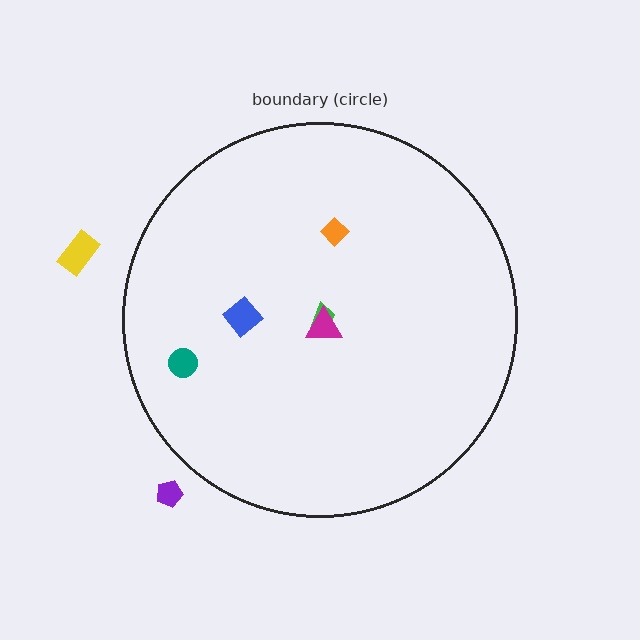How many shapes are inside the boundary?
5 inside, 2 outside.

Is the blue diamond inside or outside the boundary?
Inside.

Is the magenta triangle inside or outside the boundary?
Inside.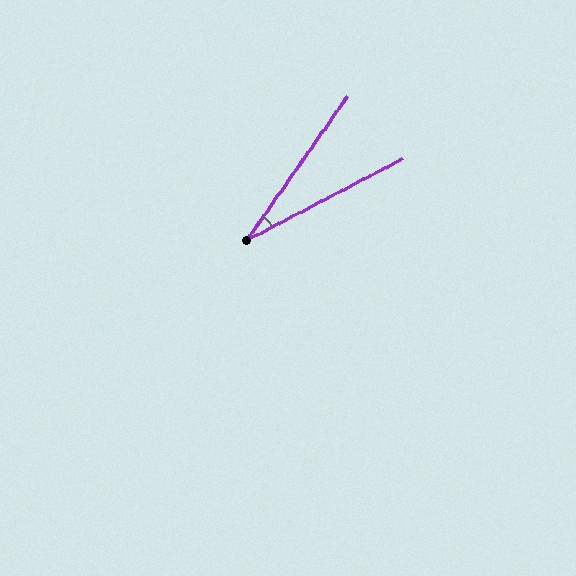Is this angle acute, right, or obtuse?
It is acute.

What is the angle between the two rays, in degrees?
Approximately 27 degrees.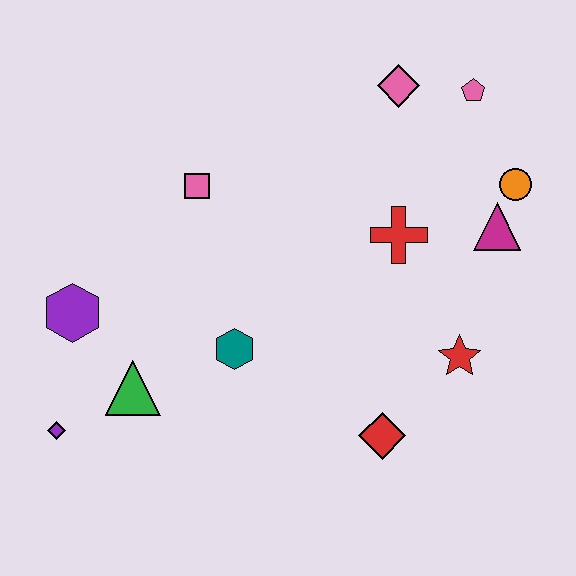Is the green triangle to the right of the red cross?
No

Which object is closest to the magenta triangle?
The orange circle is closest to the magenta triangle.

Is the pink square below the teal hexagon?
No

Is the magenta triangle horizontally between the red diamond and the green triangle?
No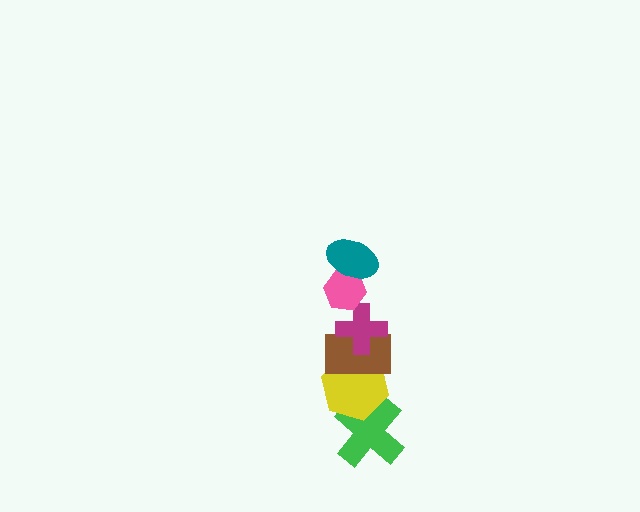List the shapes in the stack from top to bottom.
From top to bottom: the teal ellipse, the pink hexagon, the magenta cross, the brown rectangle, the yellow hexagon, the green cross.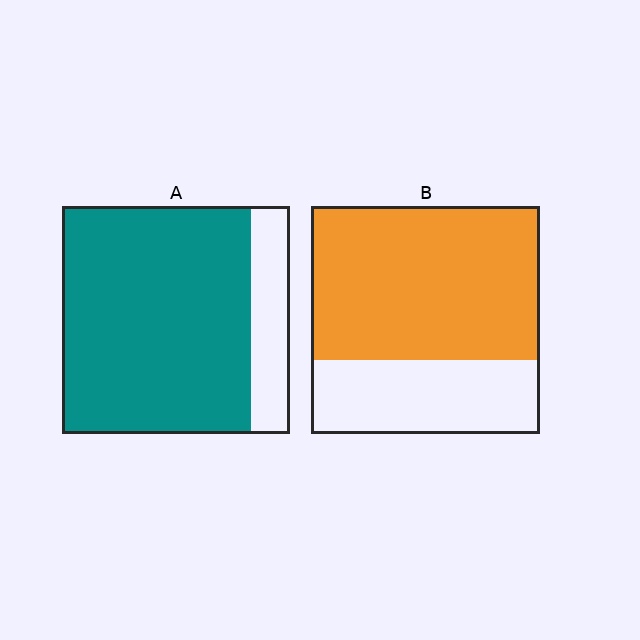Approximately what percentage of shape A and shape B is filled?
A is approximately 85% and B is approximately 70%.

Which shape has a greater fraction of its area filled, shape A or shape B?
Shape A.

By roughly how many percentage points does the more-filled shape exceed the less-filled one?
By roughly 15 percentage points (A over B).